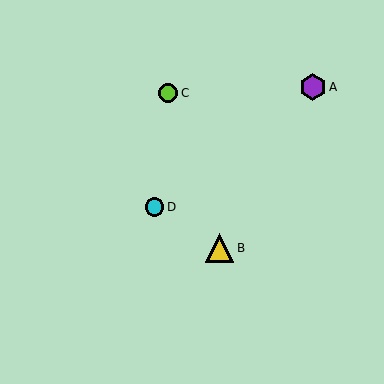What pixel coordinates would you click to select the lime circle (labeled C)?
Click at (168, 93) to select the lime circle C.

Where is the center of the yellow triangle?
The center of the yellow triangle is at (219, 248).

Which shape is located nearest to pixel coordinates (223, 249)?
The yellow triangle (labeled B) at (219, 248) is nearest to that location.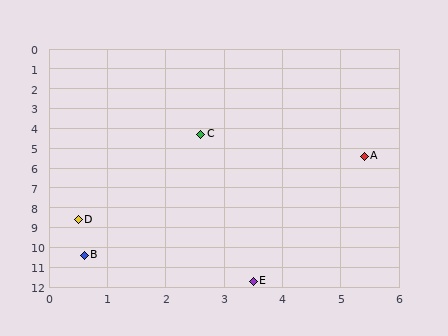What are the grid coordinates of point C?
Point C is at approximately (2.6, 4.3).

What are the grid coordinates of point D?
Point D is at approximately (0.5, 8.6).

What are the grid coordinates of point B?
Point B is at approximately (0.6, 10.4).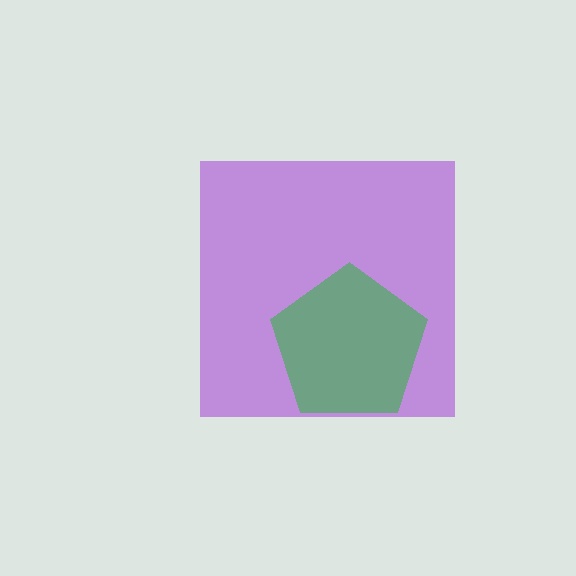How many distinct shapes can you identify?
There are 2 distinct shapes: a purple square, a green pentagon.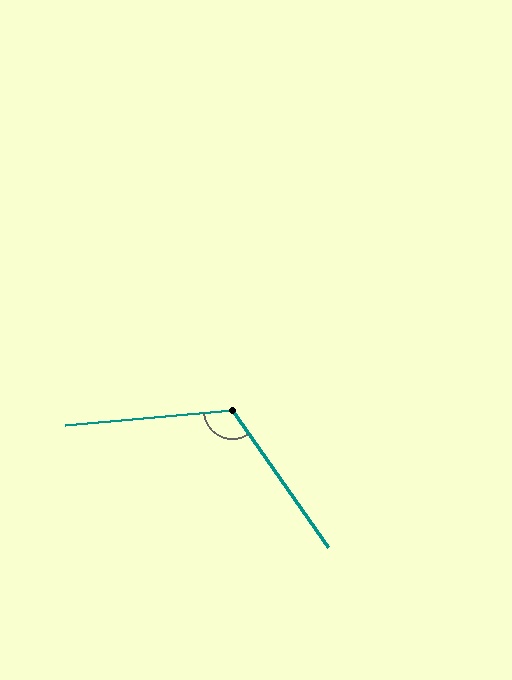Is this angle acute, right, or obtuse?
It is obtuse.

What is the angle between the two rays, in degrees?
Approximately 120 degrees.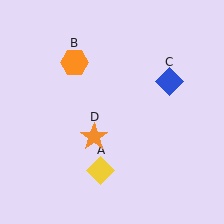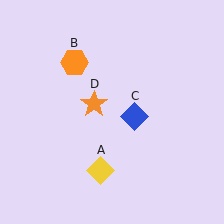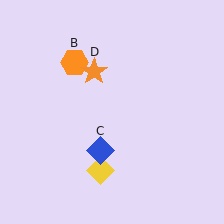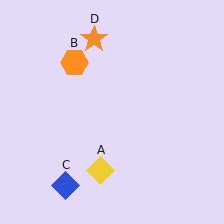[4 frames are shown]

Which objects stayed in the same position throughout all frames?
Yellow diamond (object A) and orange hexagon (object B) remained stationary.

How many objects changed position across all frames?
2 objects changed position: blue diamond (object C), orange star (object D).